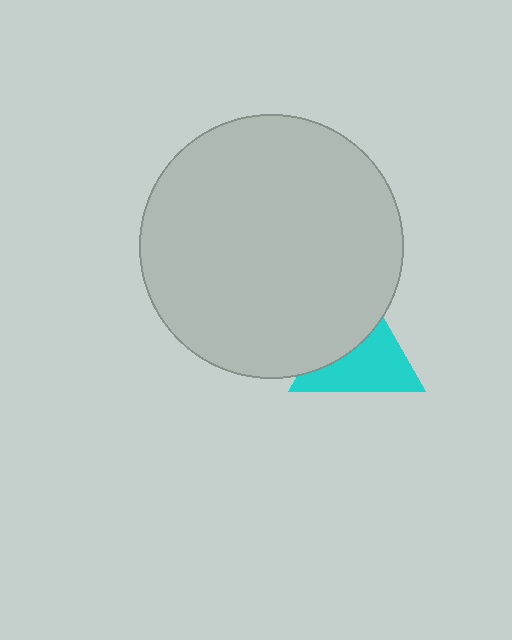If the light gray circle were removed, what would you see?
You would see the complete cyan triangle.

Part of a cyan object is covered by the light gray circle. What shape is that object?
It is a triangle.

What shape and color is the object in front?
The object in front is a light gray circle.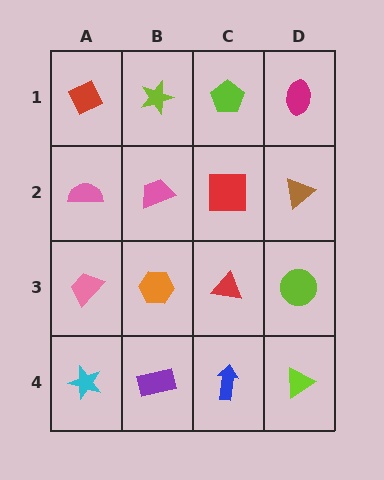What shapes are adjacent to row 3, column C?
A red square (row 2, column C), a blue arrow (row 4, column C), an orange hexagon (row 3, column B), a lime circle (row 3, column D).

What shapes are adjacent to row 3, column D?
A brown triangle (row 2, column D), a lime triangle (row 4, column D), a red triangle (row 3, column C).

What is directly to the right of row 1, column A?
A lime star.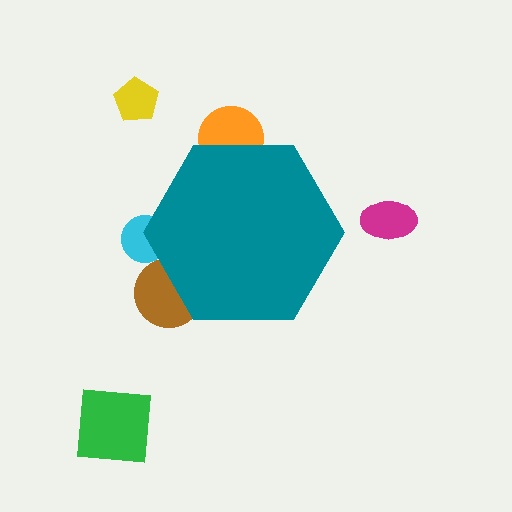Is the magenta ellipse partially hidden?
No, the magenta ellipse is fully visible.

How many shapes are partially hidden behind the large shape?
3 shapes are partially hidden.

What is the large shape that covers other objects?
A teal hexagon.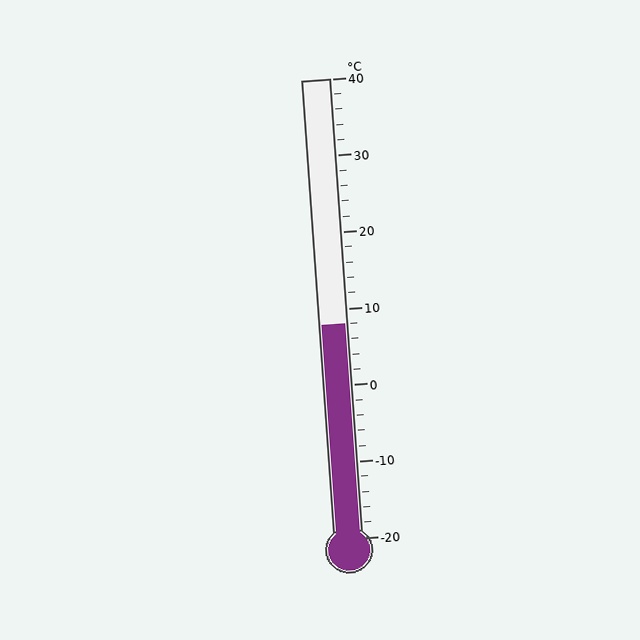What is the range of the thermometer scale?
The thermometer scale ranges from -20°C to 40°C.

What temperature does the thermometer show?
The thermometer shows approximately 8°C.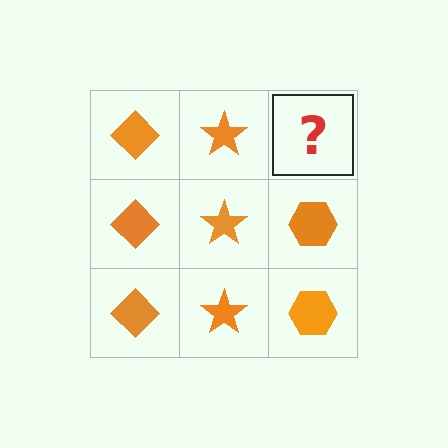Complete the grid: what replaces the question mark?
The question mark should be replaced with an orange hexagon.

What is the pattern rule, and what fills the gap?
The rule is that each column has a consistent shape. The gap should be filled with an orange hexagon.